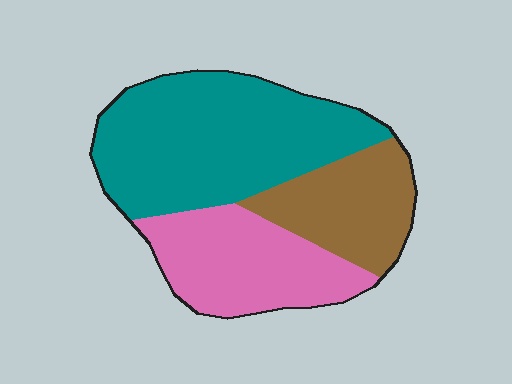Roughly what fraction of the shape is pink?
Pink covers about 30% of the shape.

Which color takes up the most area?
Teal, at roughly 50%.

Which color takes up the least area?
Brown, at roughly 25%.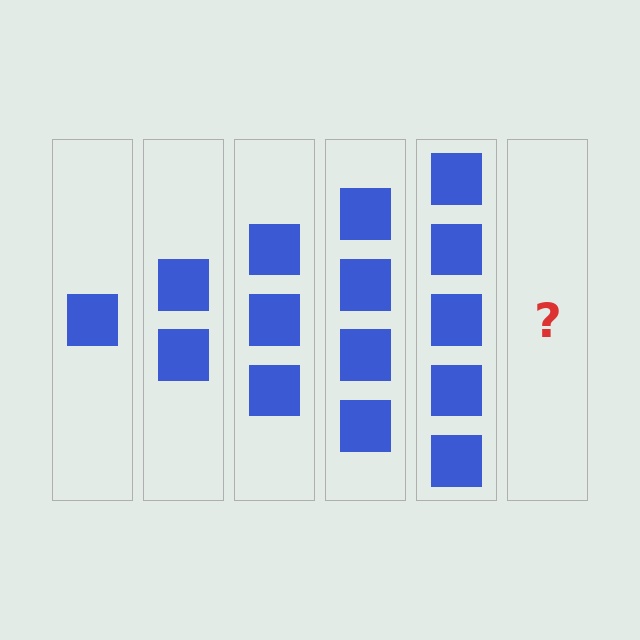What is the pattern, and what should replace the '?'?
The pattern is that each step adds one more square. The '?' should be 6 squares.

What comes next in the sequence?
The next element should be 6 squares.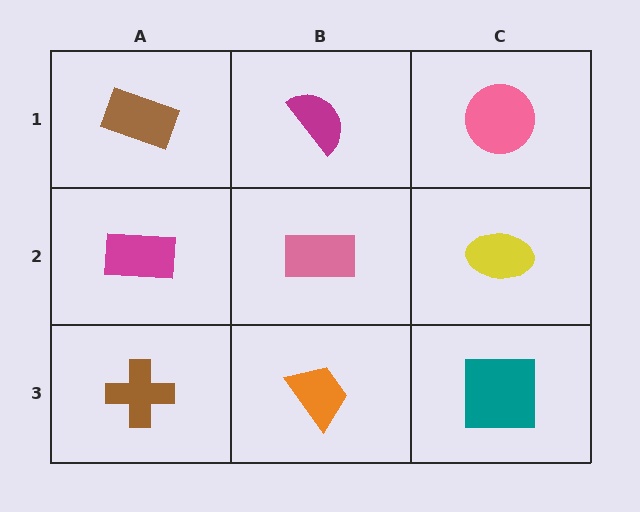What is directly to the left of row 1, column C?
A magenta semicircle.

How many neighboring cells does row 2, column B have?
4.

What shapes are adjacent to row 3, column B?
A pink rectangle (row 2, column B), a brown cross (row 3, column A), a teal square (row 3, column C).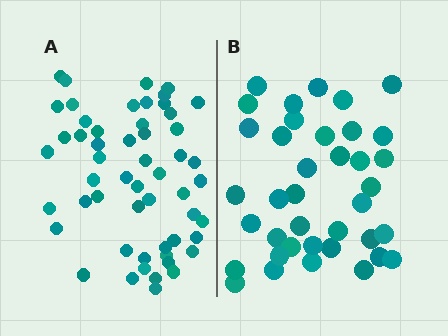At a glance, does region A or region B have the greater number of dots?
Region A (the left region) has more dots.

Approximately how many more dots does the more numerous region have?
Region A has approximately 15 more dots than region B.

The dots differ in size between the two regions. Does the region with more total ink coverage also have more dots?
No. Region B has more total ink coverage because its dots are larger, but region A actually contains more individual dots. Total area can be misleading — the number of items is what matters here.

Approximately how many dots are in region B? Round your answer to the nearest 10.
About 40 dots. (The exact count is 38, which rounds to 40.)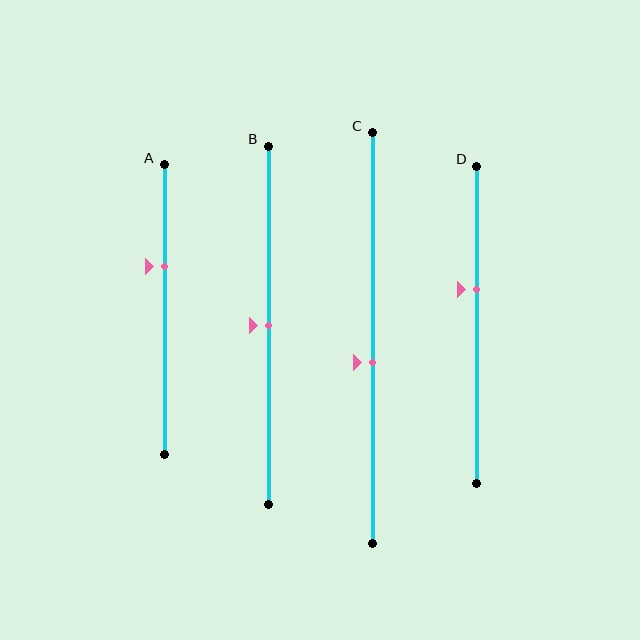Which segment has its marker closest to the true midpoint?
Segment B has its marker closest to the true midpoint.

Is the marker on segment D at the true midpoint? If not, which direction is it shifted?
No, the marker on segment D is shifted upward by about 11% of the segment length.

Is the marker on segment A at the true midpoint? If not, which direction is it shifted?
No, the marker on segment A is shifted upward by about 15% of the segment length.